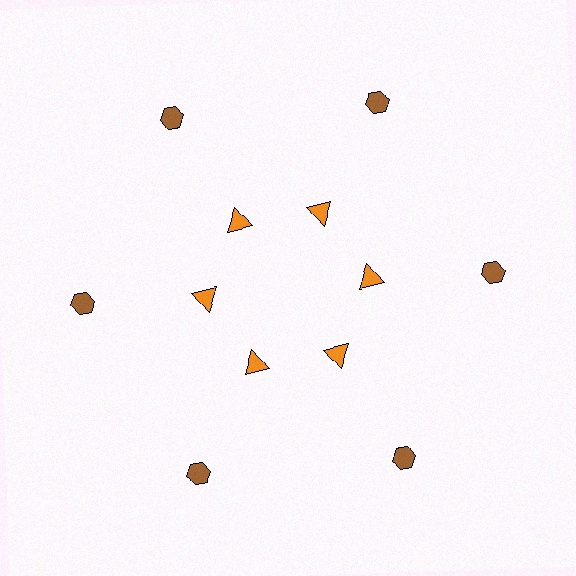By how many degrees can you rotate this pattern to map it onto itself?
The pattern maps onto itself every 60 degrees of rotation.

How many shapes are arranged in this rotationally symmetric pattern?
There are 12 shapes, arranged in 6 groups of 2.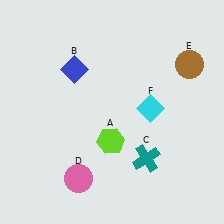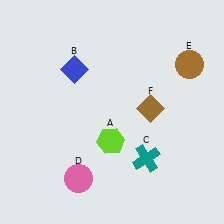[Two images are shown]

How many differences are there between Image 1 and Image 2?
There is 1 difference between the two images.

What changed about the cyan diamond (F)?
In Image 1, F is cyan. In Image 2, it changed to brown.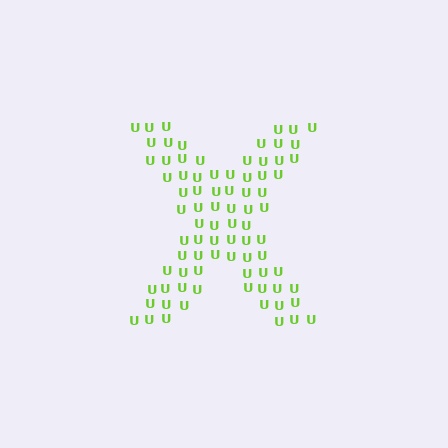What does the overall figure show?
The overall figure shows the letter X.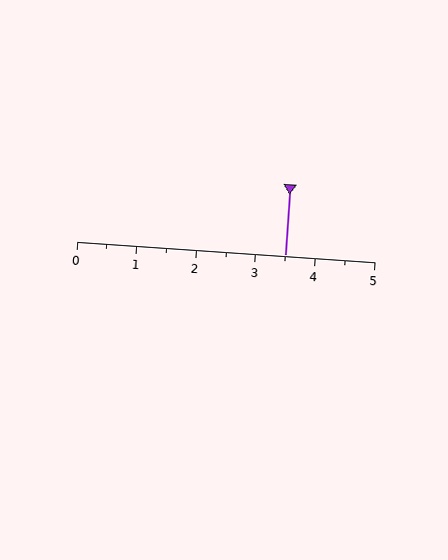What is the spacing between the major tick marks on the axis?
The major ticks are spaced 1 apart.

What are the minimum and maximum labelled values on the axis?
The axis runs from 0 to 5.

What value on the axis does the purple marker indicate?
The marker indicates approximately 3.5.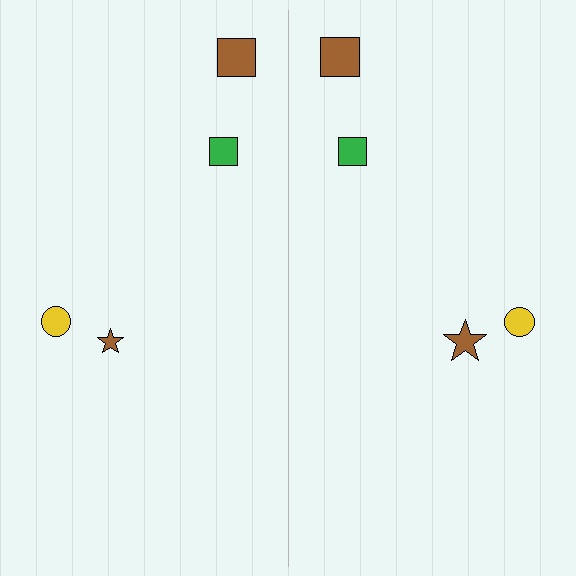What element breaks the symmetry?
The brown star on the right side has a different size than its mirror counterpart.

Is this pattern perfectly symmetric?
No, the pattern is not perfectly symmetric. The brown star on the right side has a different size than its mirror counterpart.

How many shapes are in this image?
There are 8 shapes in this image.